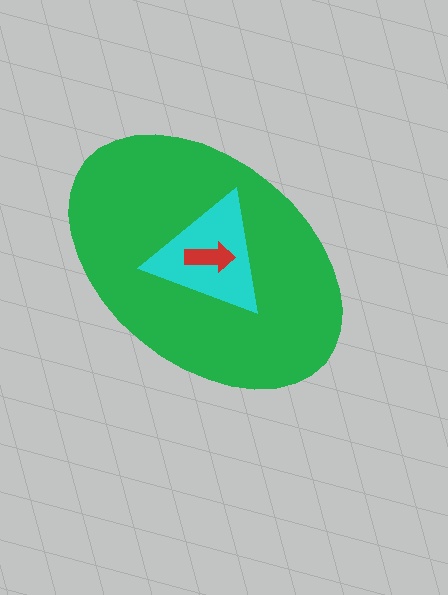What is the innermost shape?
The red arrow.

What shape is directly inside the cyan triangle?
The red arrow.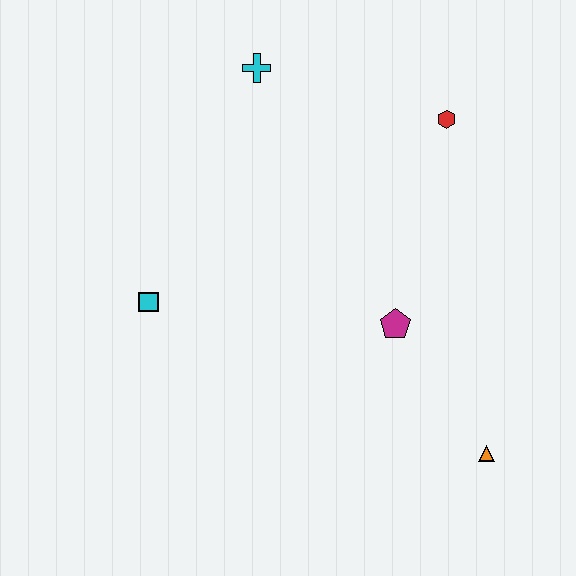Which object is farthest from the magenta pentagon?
The cyan cross is farthest from the magenta pentagon.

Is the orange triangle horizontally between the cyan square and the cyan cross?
No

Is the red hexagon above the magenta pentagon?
Yes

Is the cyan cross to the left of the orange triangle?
Yes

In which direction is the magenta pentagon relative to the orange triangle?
The magenta pentagon is above the orange triangle.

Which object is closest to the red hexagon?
The cyan cross is closest to the red hexagon.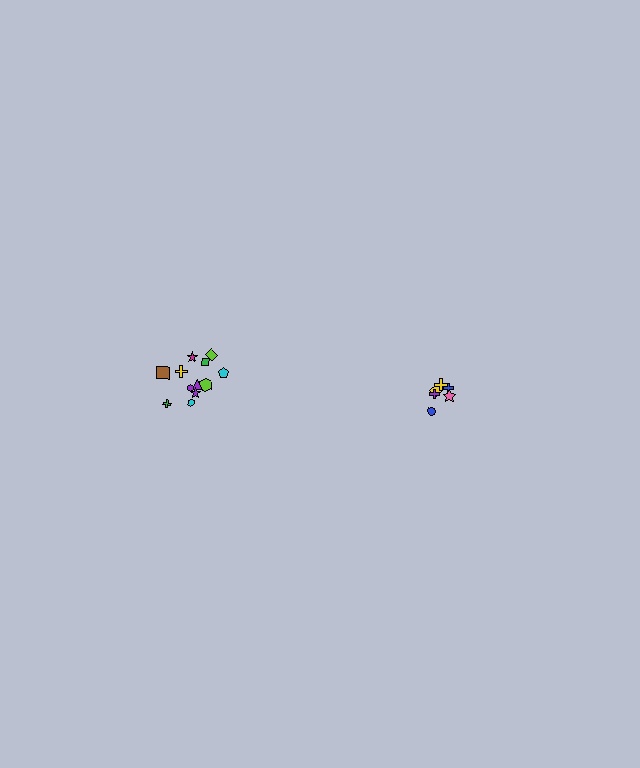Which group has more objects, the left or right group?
The left group.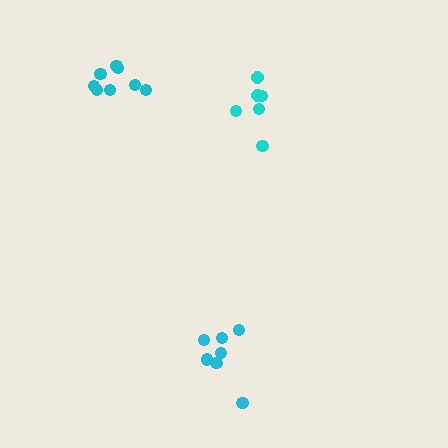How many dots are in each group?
Group 1: 7 dots, Group 2: 6 dots, Group 3: 8 dots (21 total).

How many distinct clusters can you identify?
There are 3 distinct clusters.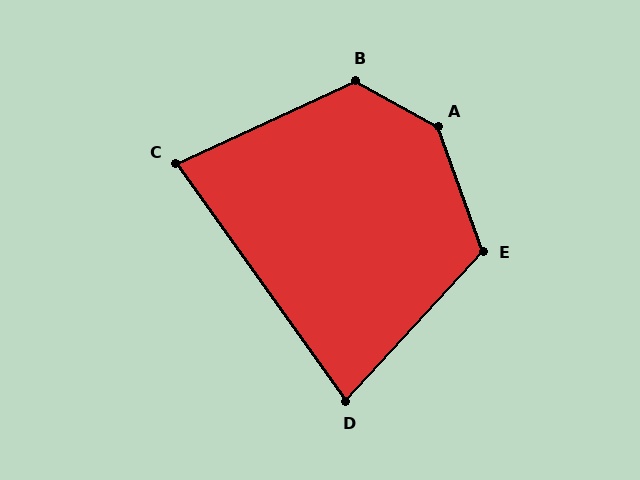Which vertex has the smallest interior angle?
D, at approximately 78 degrees.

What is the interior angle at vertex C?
Approximately 79 degrees (acute).